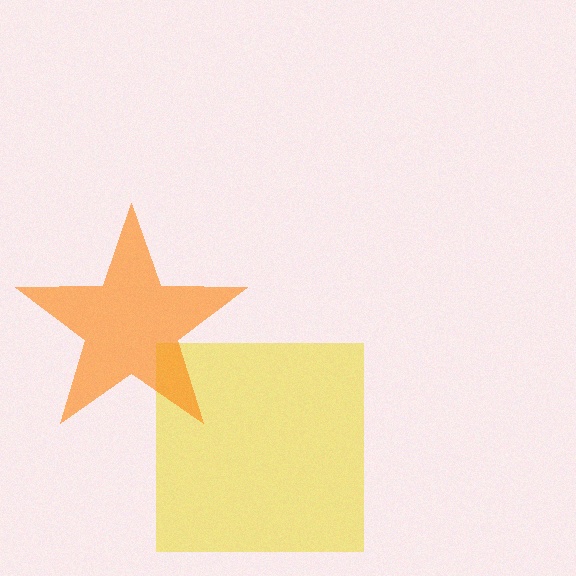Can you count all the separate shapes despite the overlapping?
Yes, there are 2 separate shapes.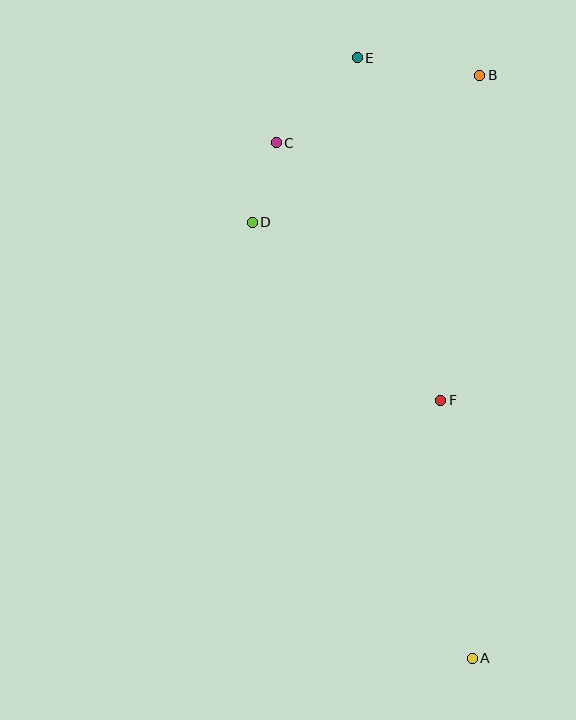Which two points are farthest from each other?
Points A and E are farthest from each other.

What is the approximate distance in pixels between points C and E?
The distance between C and E is approximately 117 pixels.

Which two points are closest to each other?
Points C and D are closest to each other.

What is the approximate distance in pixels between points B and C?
The distance between B and C is approximately 214 pixels.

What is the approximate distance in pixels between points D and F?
The distance between D and F is approximately 260 pixels.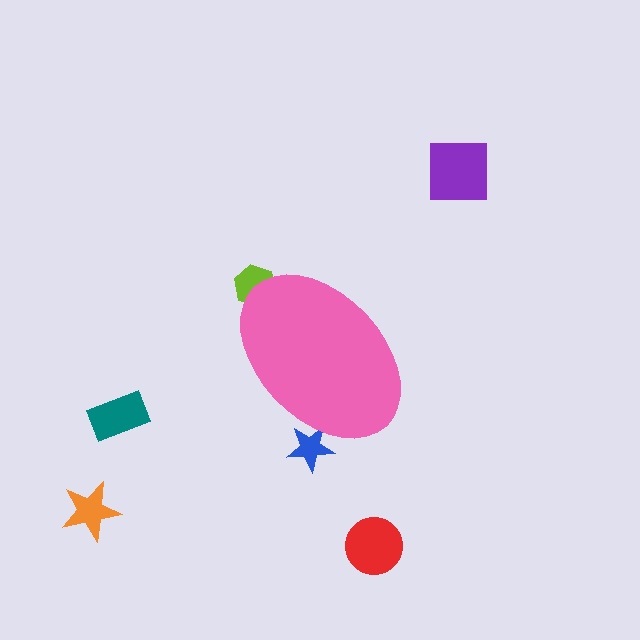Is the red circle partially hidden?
No, the red circle is fully visible.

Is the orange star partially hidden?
No, the orange star is fully visible.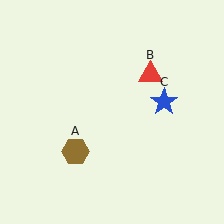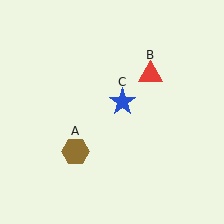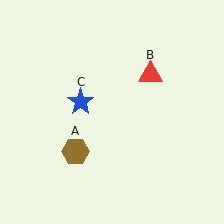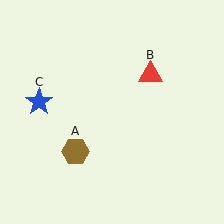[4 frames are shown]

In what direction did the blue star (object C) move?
The blue star (object C) moved left.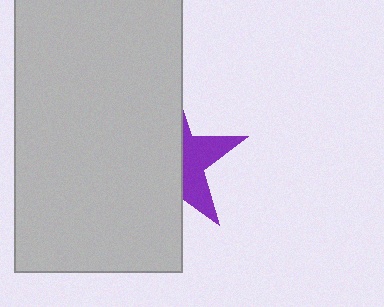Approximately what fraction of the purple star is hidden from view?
Roughly 64% of the purple star is hidden behind the light gray rectangle.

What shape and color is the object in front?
The object in front is a light gray rectangle.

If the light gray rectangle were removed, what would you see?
You would see the complete purple star.